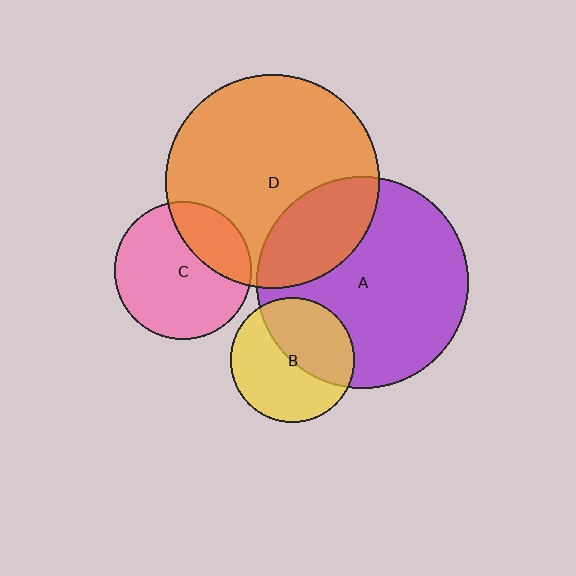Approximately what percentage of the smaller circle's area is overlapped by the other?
Approximately 45%.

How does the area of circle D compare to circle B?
Approximately 2.9 times.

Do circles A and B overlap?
Yes.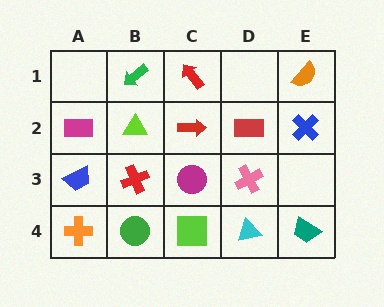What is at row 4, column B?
A green circle.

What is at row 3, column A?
A blue trapezoid.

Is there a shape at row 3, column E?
No, that cell is empty.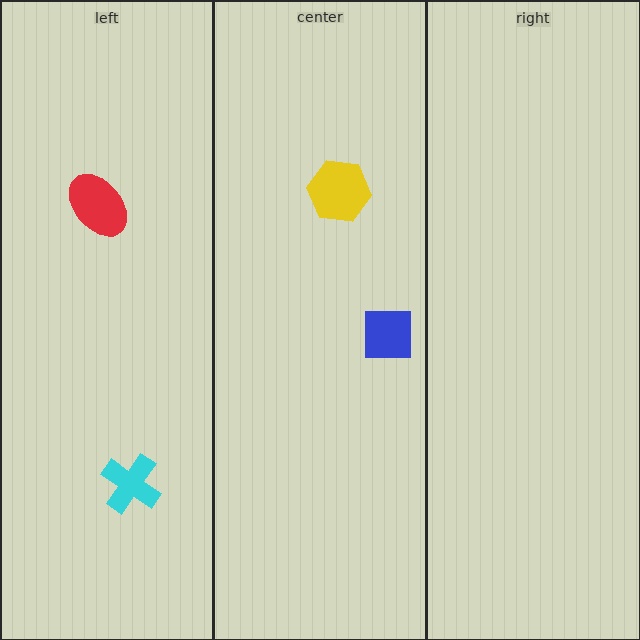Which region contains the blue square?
The center region.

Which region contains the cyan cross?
The left region.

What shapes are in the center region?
The blue square, the yellow hexagon.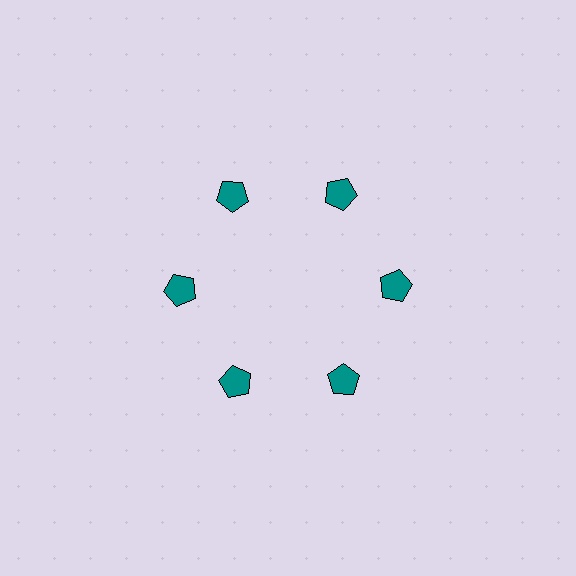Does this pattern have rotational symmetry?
Yes, this pattern has 6-fold rotational symmetry. It looks the same after rotating 60 degrees around the center.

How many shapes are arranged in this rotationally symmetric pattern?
There are 6 shapes, arranged in 6 groups of 1.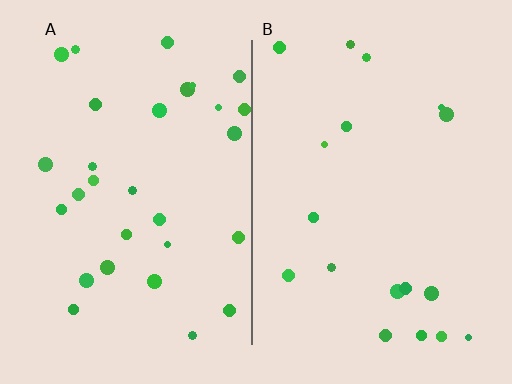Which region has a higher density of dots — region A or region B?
A (the left).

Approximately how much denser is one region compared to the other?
Approximately 1.7× — region A over region B.